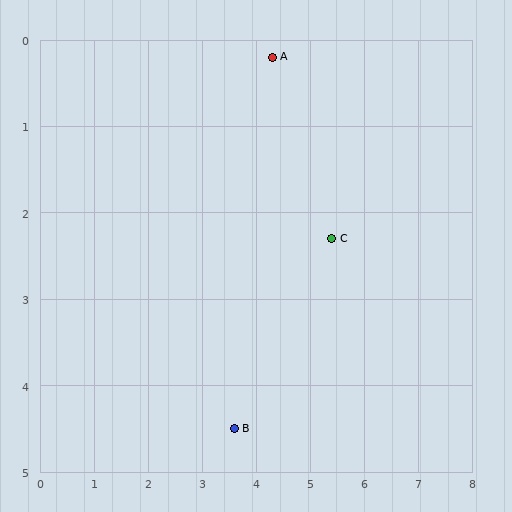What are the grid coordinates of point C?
Point C is at approximately (5.4, 2.3).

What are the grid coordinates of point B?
Point B is at approximately (3.6, 4.5).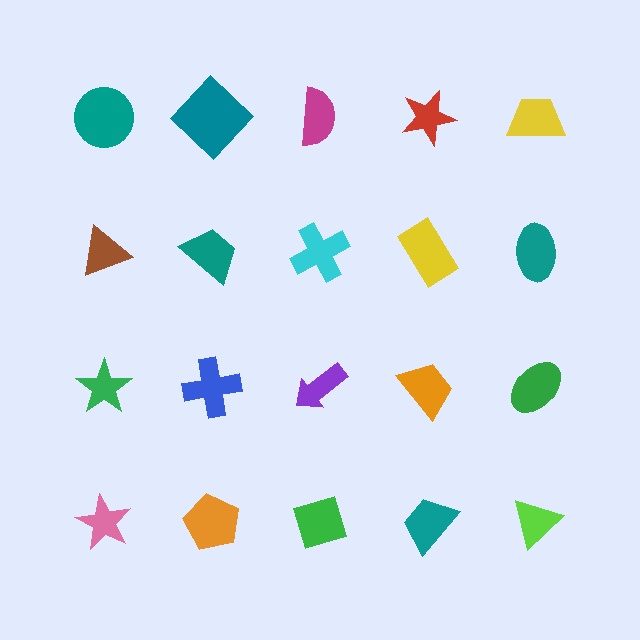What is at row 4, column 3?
A green diamond.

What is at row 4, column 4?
A teal trapezoid.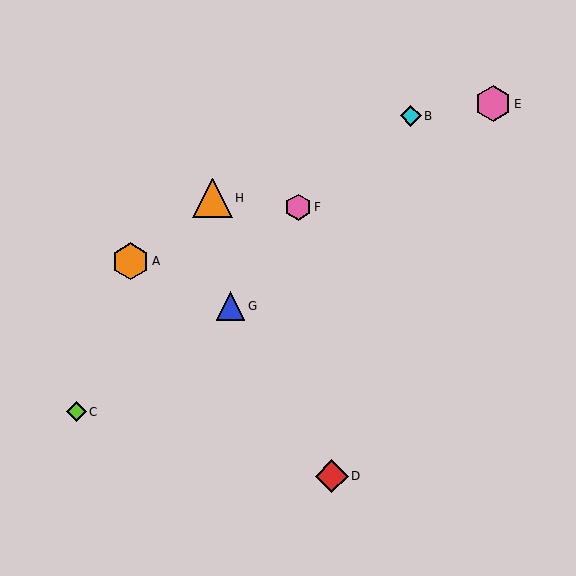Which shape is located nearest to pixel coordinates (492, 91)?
The pink hexagon (labeled E) at (493, 104) is nearest to that location.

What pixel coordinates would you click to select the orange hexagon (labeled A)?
Click at (131, 261) to select the orange hexagon A.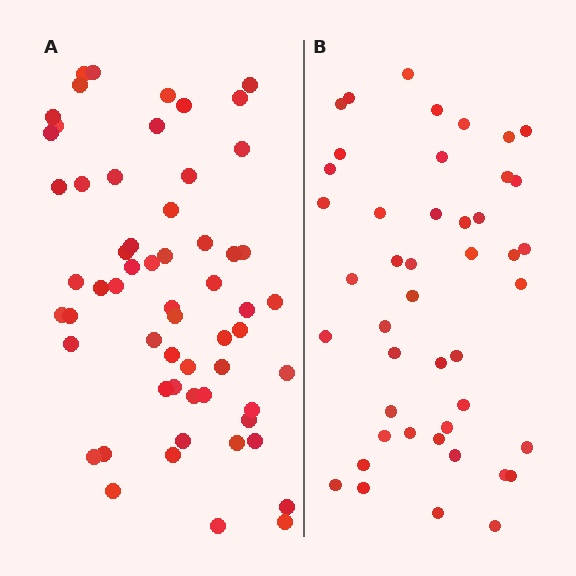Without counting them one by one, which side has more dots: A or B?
Region A (the left region) has more dots.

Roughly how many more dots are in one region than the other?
Region A has approximately 15 more dots than region B.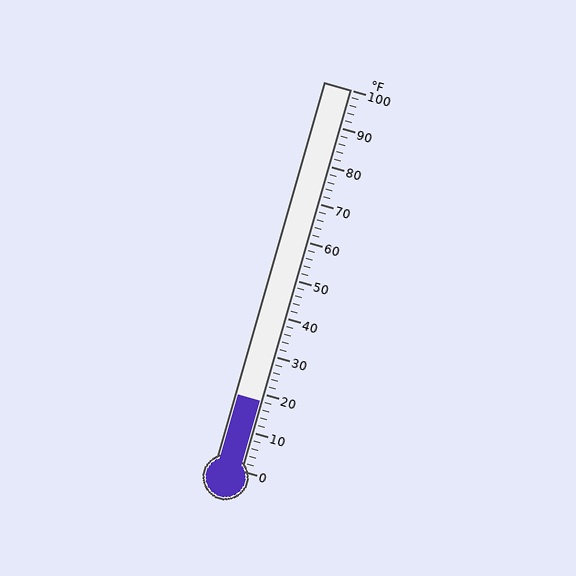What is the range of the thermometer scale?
The thermometer scale ranges from 0°F to 100°F.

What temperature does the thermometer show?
The thermometer shows approximately 18°F.